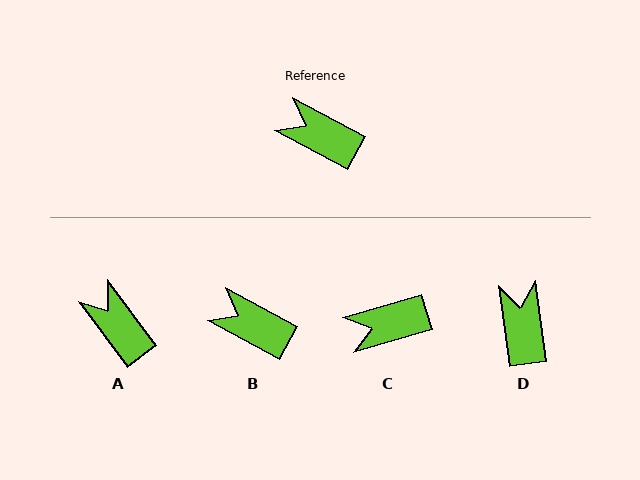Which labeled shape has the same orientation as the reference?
B.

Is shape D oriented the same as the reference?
No, it is off by about 54 degrees.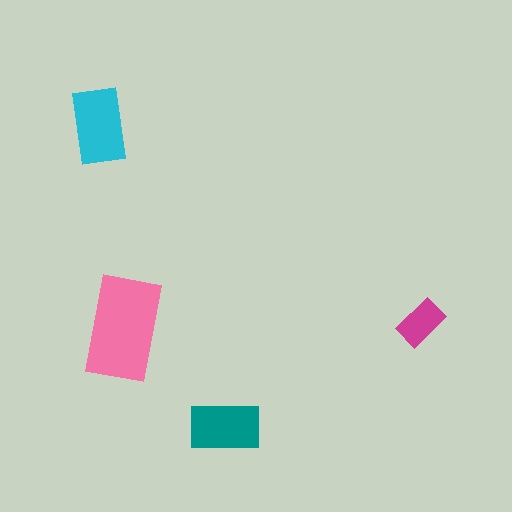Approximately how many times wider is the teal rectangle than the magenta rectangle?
About 1.5 times wider.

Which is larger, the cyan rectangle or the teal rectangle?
The cyan one.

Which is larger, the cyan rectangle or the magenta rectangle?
The cyan one.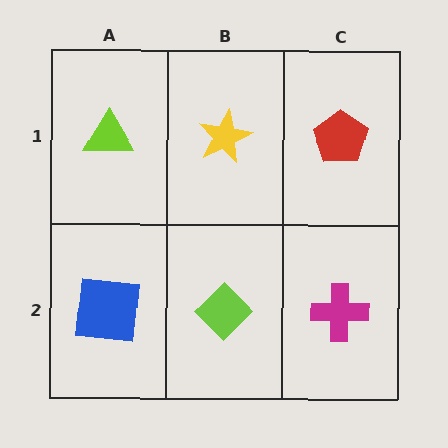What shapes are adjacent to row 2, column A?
A lime triangle (row 1, column A), a lime diamond (row 2, column B).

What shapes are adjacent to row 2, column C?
A red pentagon (row 1, column C), a lime diamond (row 2, column B).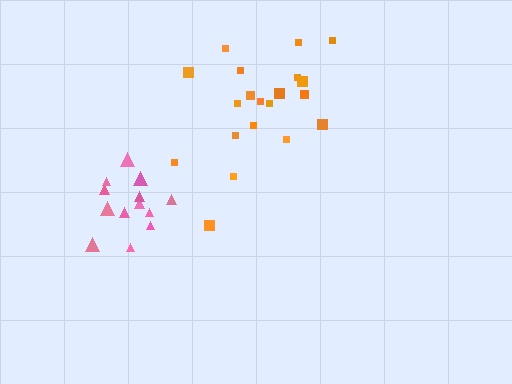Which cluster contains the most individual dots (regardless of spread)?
Orange (20).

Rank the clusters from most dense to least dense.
pink, orange.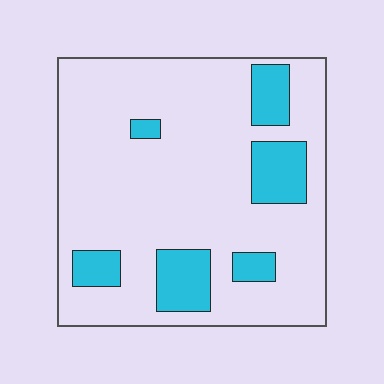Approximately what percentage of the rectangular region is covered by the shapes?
Approximately 20%.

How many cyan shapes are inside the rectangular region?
6.